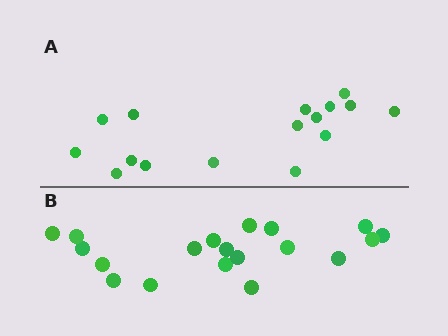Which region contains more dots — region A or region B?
Region B (the bottom region) has more dots.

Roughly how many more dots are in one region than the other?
Region B has just a few more — roughly 2 or 3 more dots than region A.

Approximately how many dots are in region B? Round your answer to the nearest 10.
About 20 dots. (The exact count is 19, which rounds to 20.)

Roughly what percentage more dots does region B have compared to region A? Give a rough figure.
About 20% more.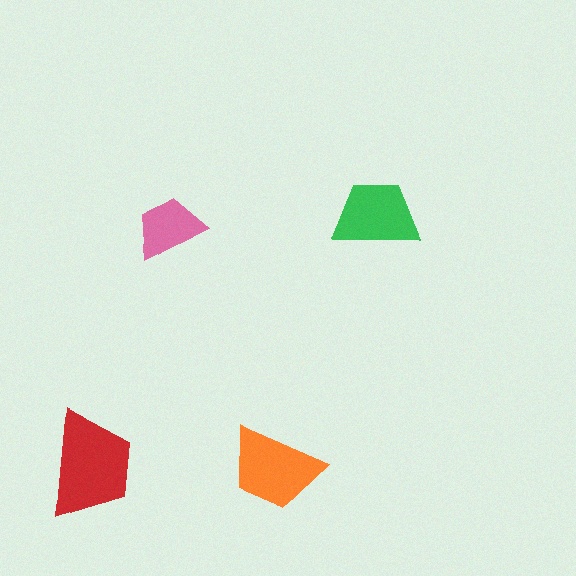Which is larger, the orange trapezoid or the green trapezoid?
The orange one.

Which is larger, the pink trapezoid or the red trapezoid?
The red one.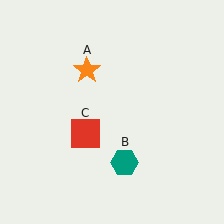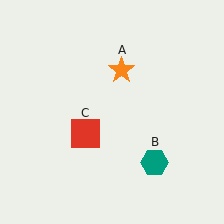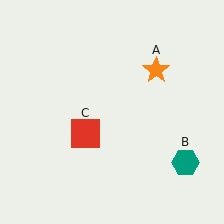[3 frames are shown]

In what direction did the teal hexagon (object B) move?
The teal hexagon (object B) moved right.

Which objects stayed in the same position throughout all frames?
Red square (object C) remained stationary.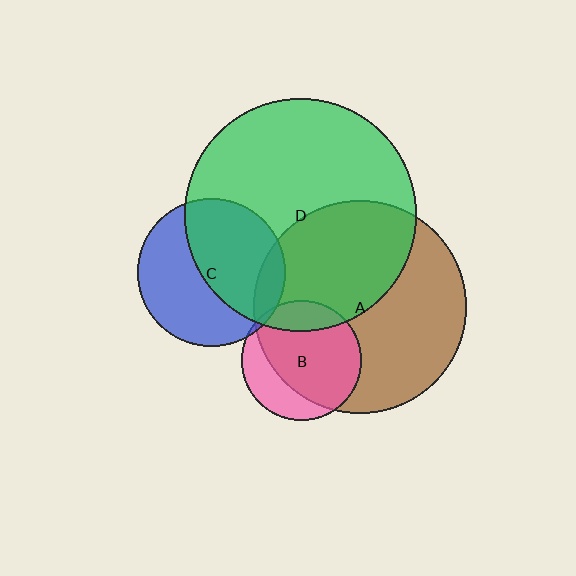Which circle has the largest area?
Circle D (green).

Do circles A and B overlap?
Yes.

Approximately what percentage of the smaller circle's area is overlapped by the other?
Approximately 75%.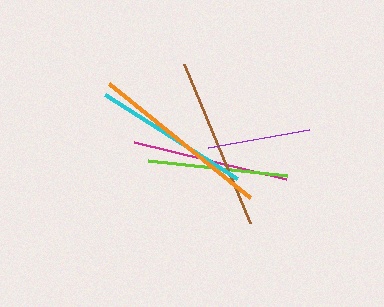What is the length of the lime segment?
The lime segment is approximately 140 pixels long.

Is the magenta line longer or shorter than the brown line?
The brown line is longer than the magenta line.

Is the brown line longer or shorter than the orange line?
The orange line is longer than the brown line.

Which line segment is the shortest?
The purple line is the shortest at approximately 103 pixels.